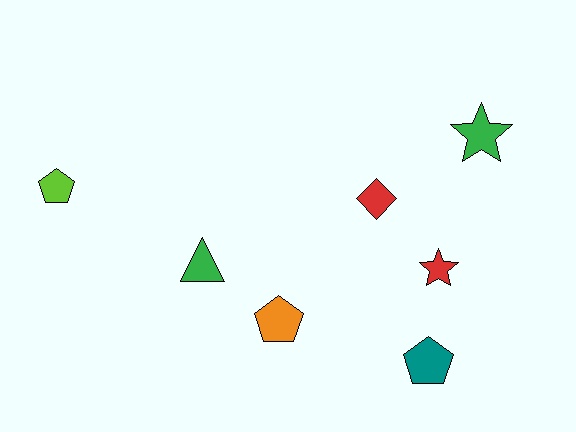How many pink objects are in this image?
There are no pink objects.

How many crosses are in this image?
There are no crosses.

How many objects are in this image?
There are 7 objects.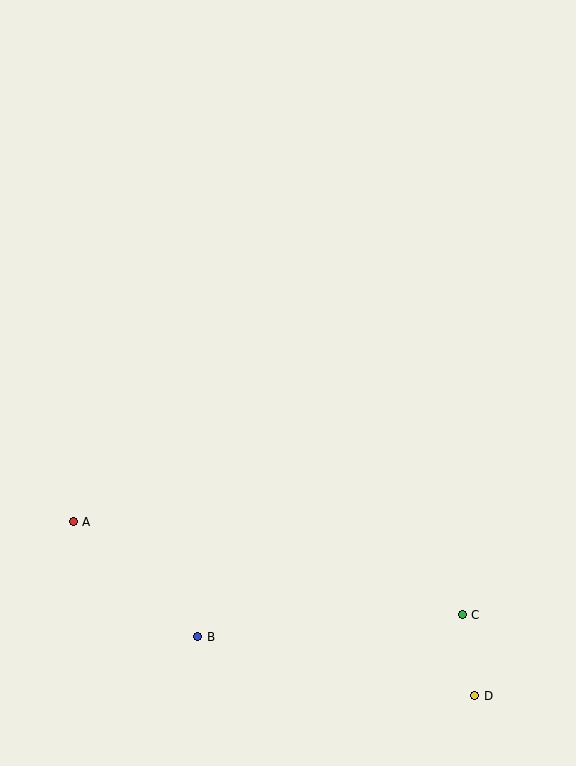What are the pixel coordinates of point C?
Point C is at (462, 615).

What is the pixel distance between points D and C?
The distance between D and C is 82 pixels.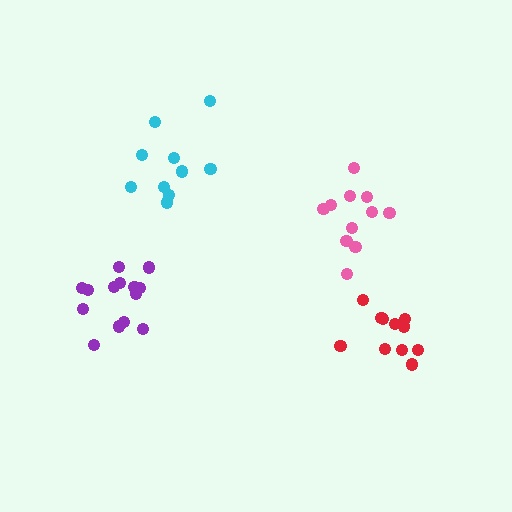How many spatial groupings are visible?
There are 4 spatial groupings.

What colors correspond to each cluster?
The clusters are colored: purple, red, cyan, pink.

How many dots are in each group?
Group 1: 14 dots, Group 2: 11 dots, Group 3: 10 dots, Group 4: 12 dots (47 total).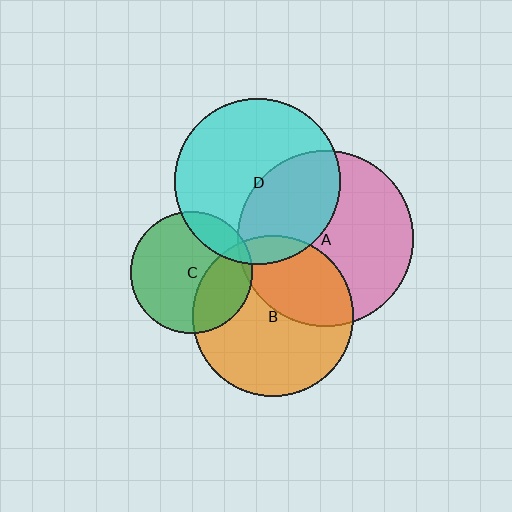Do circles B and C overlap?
Yes.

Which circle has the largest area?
Circle A (pink).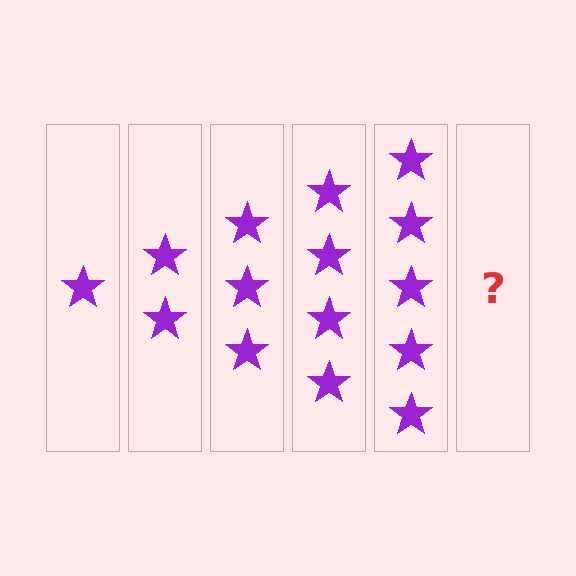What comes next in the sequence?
The next element should be 6 stars.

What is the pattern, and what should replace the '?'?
The pattern is that each step adds one more star. The '?' should be 6 stars.